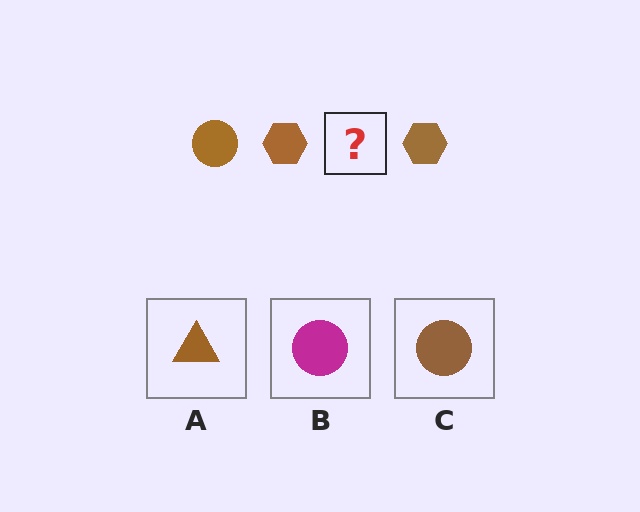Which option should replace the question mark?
Option C.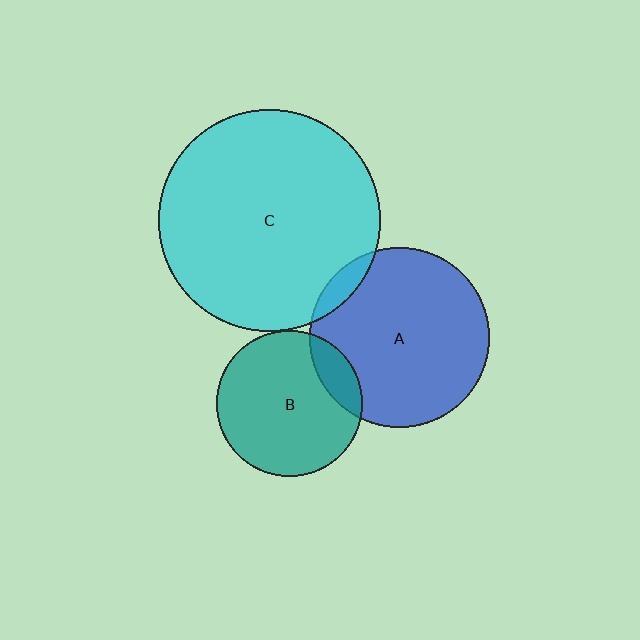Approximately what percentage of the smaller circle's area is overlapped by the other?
Approximately 15%.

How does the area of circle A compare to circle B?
Approximately 1.5 times.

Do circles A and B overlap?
Yes.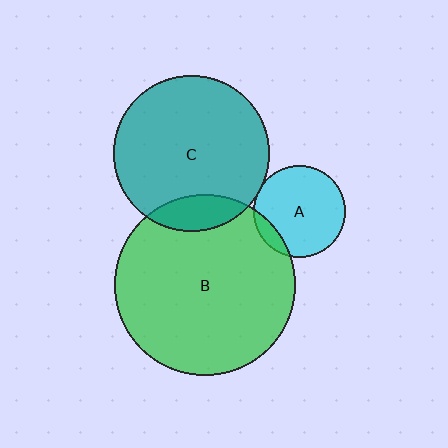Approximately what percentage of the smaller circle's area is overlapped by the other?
Approximately 10%.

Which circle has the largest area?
Circle B (green).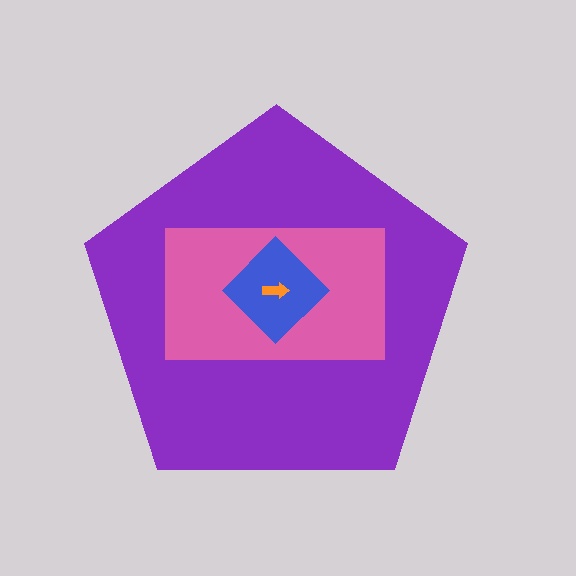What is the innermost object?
The orange arrow.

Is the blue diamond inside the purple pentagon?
Yes.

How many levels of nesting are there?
4.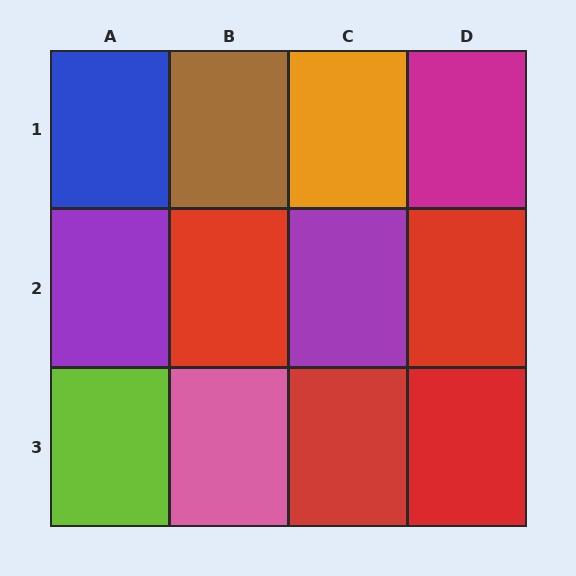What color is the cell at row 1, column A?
Blue.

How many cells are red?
4 cells are red.